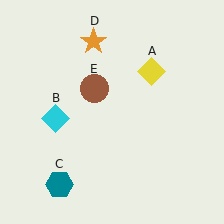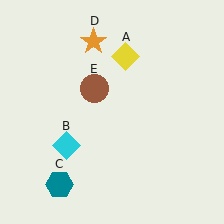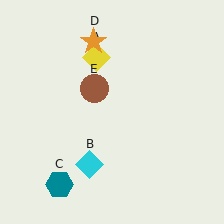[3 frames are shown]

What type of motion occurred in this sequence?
The yellow diamond (object A), cyan diamond (object B) rotated counterclockwise around the center of the scene.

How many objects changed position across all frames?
2 objects changed position: yellow diamond (object A), cyan diamond (object B).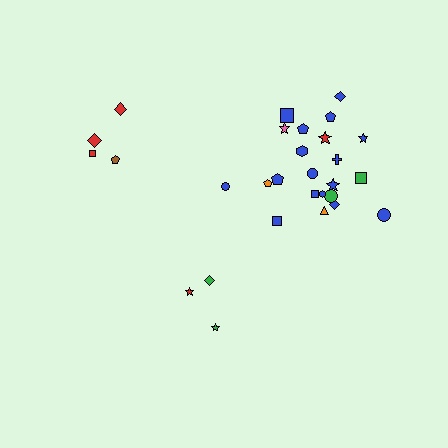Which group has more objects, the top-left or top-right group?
The top-right group.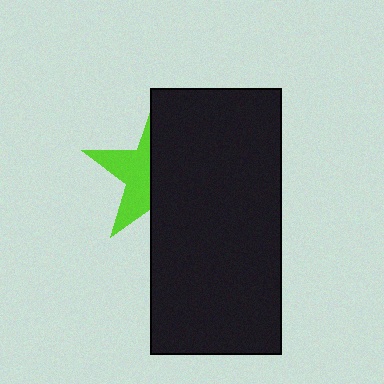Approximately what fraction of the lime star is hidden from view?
Roughly 59% of the lime star is hidden behind the black rectangle.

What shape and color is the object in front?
The object in front is a black rectangle.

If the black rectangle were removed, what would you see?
You would see the complete lime star.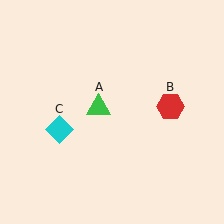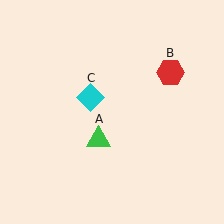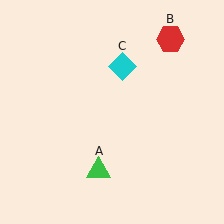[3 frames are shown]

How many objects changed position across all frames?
3 objects changed position: green triangle (object A), red hexagon (object B), cyan diamond (object C).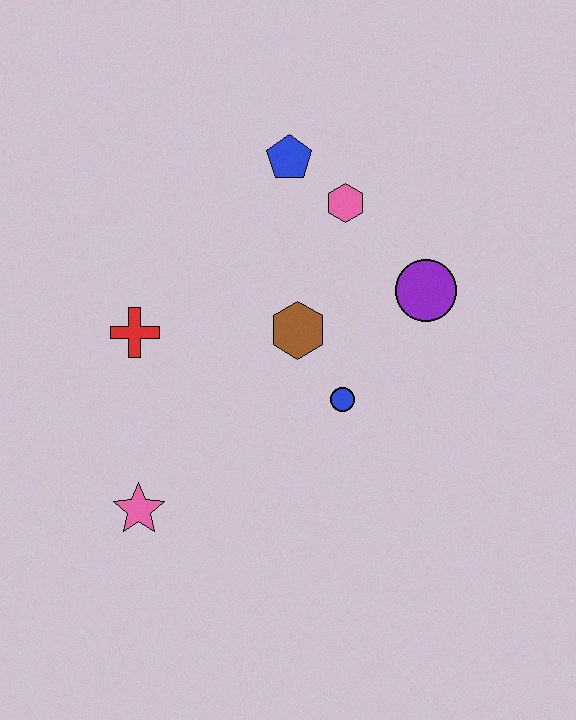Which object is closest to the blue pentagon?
The pink hexagon is closest to the blue pentagon.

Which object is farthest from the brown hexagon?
The pink star is farthest from the brown hexagon.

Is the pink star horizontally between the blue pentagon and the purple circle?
No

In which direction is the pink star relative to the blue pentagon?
The pink star is below the blue pentagon.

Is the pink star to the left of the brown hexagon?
Yes